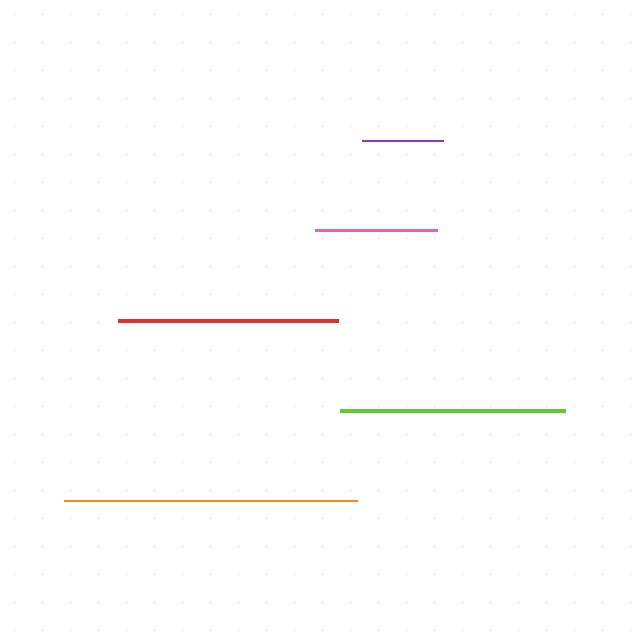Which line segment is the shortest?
The purple line is the shortest at approximately 81 pixels.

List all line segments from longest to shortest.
From longest to shortest: orange, lime, red, pink, purple.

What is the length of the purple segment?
The purple segment is approximately 81 pixels long.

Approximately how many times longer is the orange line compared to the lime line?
The orange line is approximately 1.3 times the length of the lime line.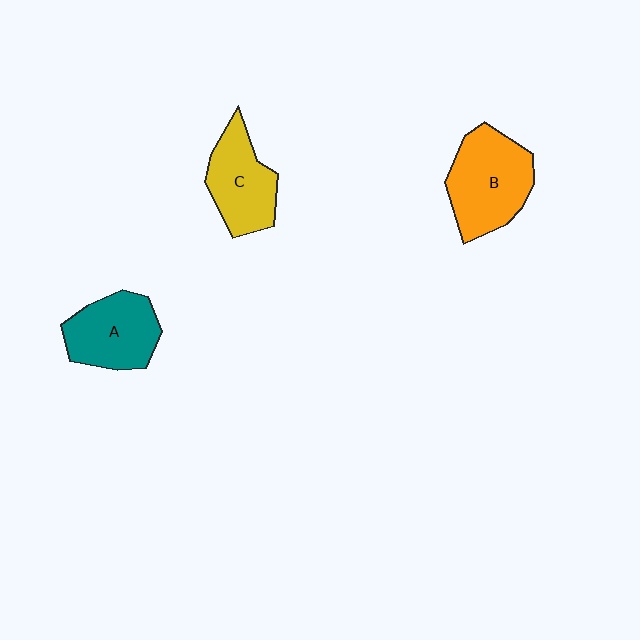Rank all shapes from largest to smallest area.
From largest to smallest: B (orange), A (teal), C (yellow).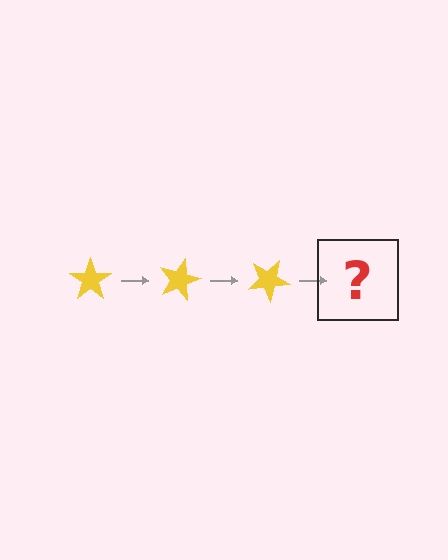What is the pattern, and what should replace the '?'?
The pattern is that the star rotates 15 degrees each step. The '?' should be a yellow star rotated 45 degrees.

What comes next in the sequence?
The next element should be a yellow star rotated 45 degrees.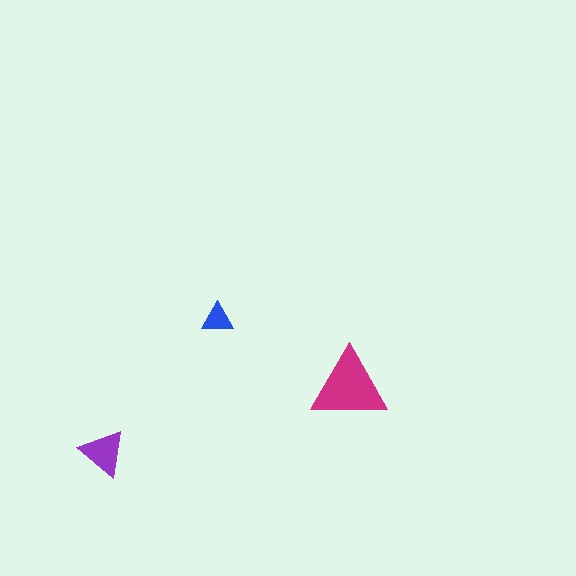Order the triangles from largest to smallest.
the magenta one, the purple one, the blue one.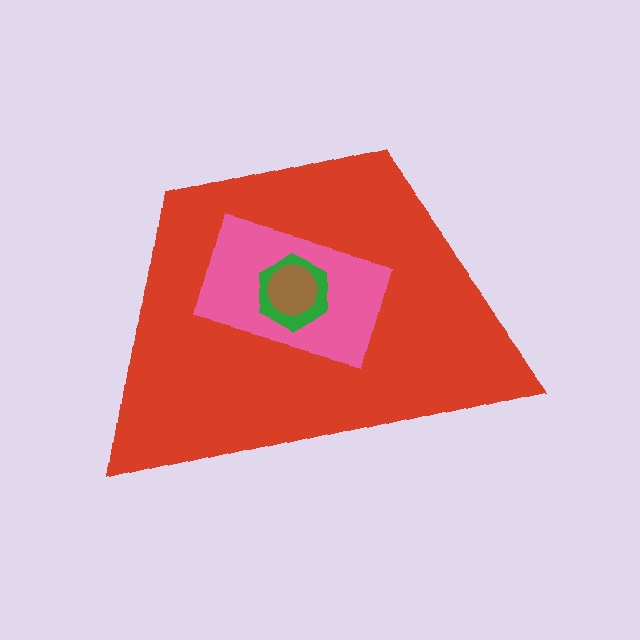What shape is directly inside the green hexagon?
The brown circle.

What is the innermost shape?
The brown circle.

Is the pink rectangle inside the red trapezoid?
Yes.